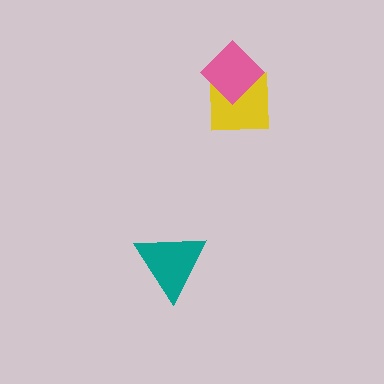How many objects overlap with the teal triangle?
0 objects overlap with the teal triangle.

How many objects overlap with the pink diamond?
1 object overlaps with the pink diamond.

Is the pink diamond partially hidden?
No, no other shape covers it.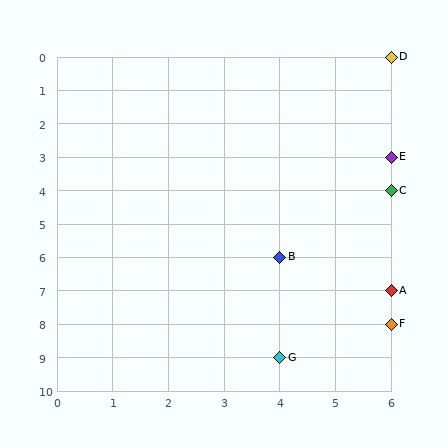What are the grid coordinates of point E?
Point E is at grid coordinates (6, 3).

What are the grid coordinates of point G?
Point G is at grid coordinates (4, 9).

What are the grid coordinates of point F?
Point F is at grid coordinates (6, 8).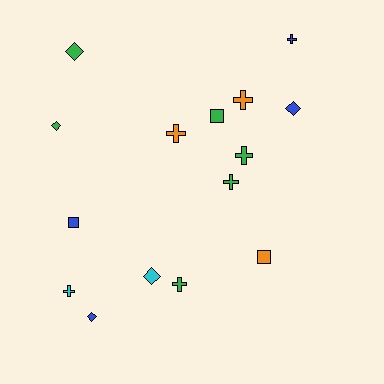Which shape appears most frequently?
Cross, with 7 objects.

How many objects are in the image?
There are 15 objects.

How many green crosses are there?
There are 3 green crosses.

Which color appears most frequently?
Green, with 6 objects.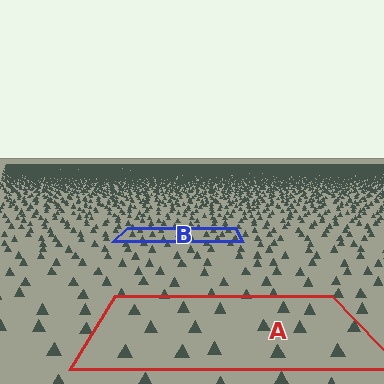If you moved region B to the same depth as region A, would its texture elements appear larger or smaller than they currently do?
They would appear larger. At a closer depth, the same texture elements are projected at a bigger on-screen size.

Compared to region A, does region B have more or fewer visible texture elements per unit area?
Region B has more texture elements per unit area — they are packed more densely because it is farther away.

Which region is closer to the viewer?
Region A is closer. The texture elements there are larger and more spread out.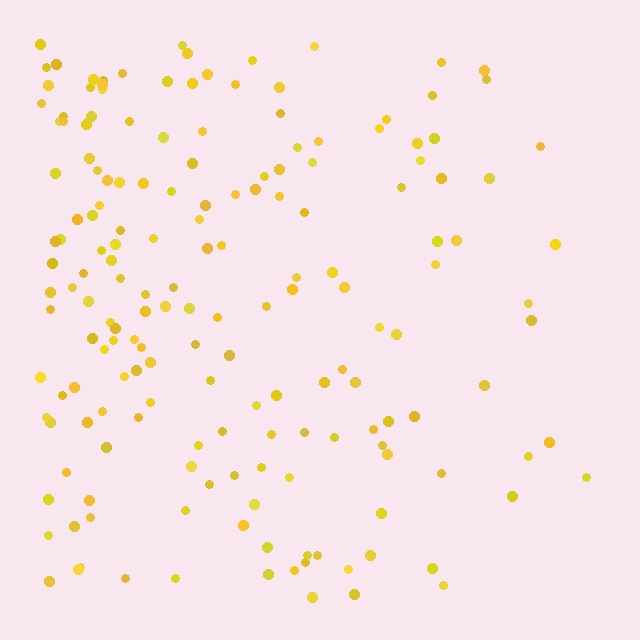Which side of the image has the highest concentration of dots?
The left.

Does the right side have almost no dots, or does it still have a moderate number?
Still a moderate number, just noticeably fewer than the left.